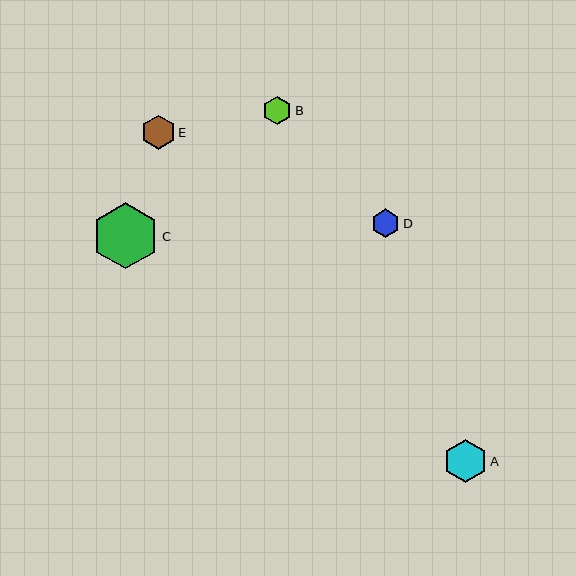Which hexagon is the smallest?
Hexagon D is the smallest with a size of approximately 29 pixels.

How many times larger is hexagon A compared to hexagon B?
Hexagon A is approximately 1.5 times the size of hexagon B.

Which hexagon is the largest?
Hexagon C is the largest with a size of approximately 66 pixels.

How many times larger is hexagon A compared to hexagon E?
Hexagon A is approximately 1.3 times the size of hexagon E.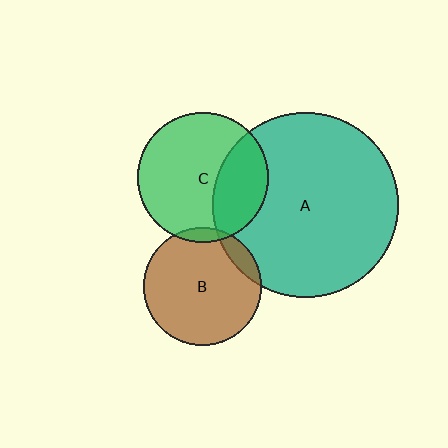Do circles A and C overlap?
Yes.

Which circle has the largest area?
Circle A (teal).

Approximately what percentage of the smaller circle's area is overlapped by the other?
Approximately 30%.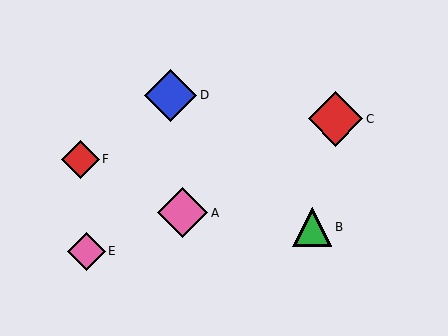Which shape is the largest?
The red diamond (labeled C) is the largest.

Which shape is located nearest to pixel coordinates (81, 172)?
The red diamond (labeled F) at (80, 159) is nearest to that location.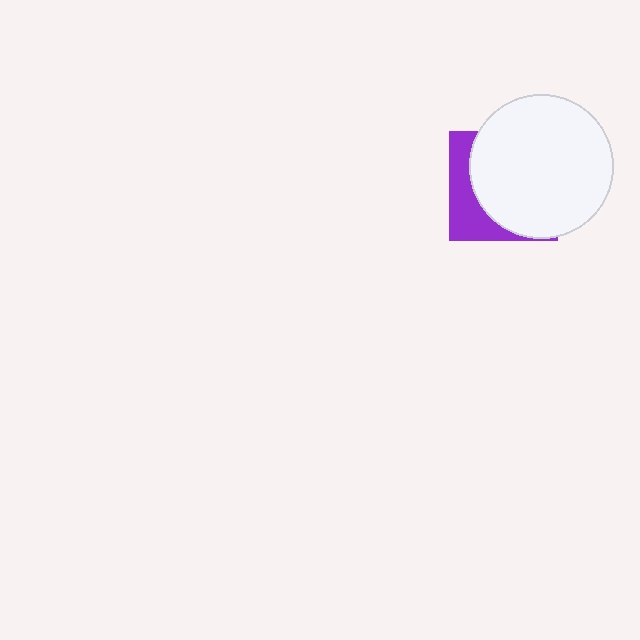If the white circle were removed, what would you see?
You would see the complete purple square.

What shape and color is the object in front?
The object in front is a white circle.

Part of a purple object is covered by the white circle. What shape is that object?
It is a square.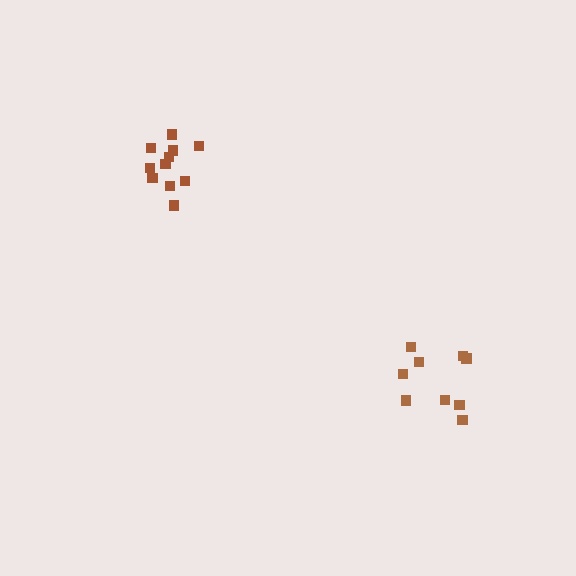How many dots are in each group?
Group 1: 9 dots, Group 2: 11 dots (20 total).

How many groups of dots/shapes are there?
There are 2 groups.